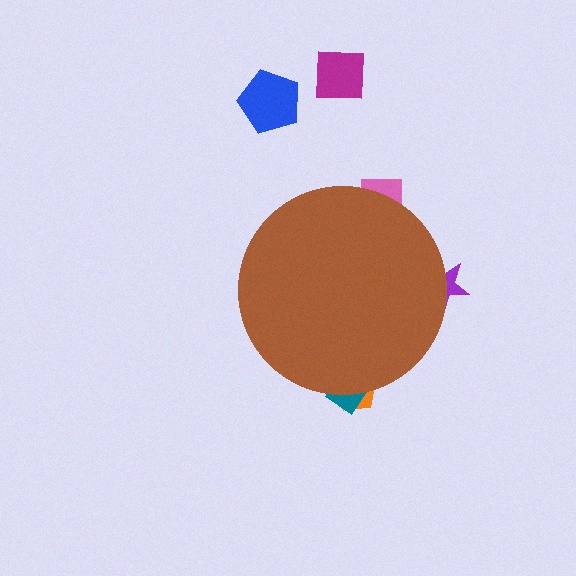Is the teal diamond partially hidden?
Yes, the teal diamond is partially hidden behind the brown circle.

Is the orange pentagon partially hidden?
Yes, the orange pentagon is partially hidden behind the brown circle.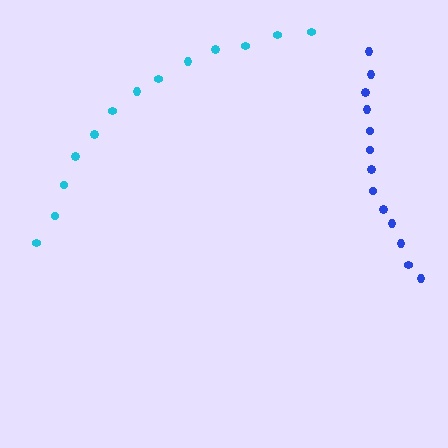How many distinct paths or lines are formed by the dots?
There are 2 distinct paths.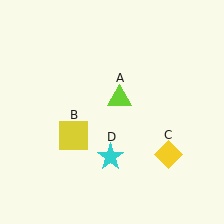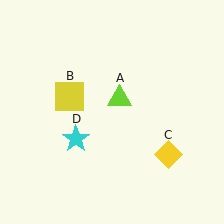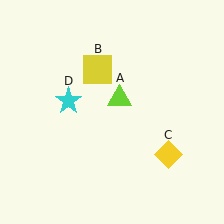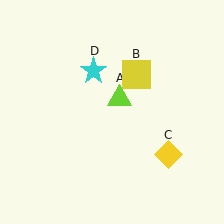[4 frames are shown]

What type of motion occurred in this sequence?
The yellow square (object B), cyan star (object D) rotated clockwise around the center of the scene.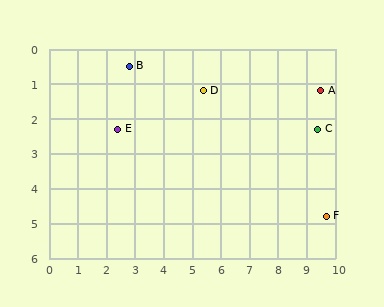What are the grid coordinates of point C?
Point C is at approximately (9.4, 2.3).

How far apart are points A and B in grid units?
Points A and B are about 6.7 grid units apart.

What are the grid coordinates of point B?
Point B is at approximately (2.8, 0.5).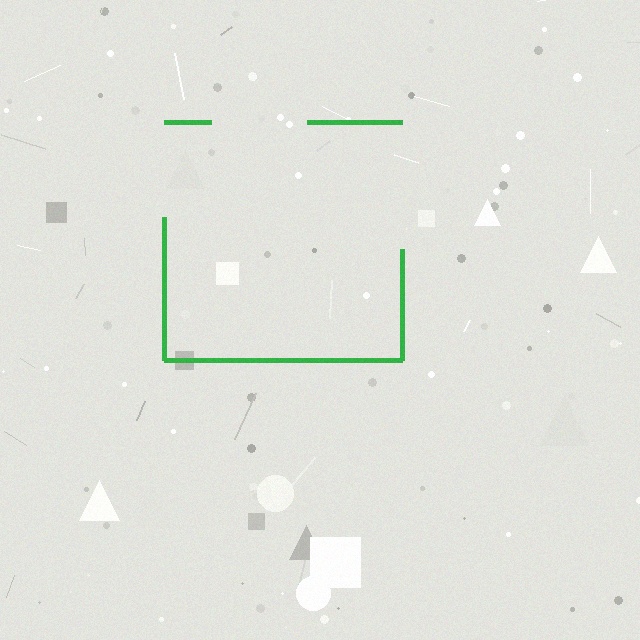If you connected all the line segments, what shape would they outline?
They would outline a square.